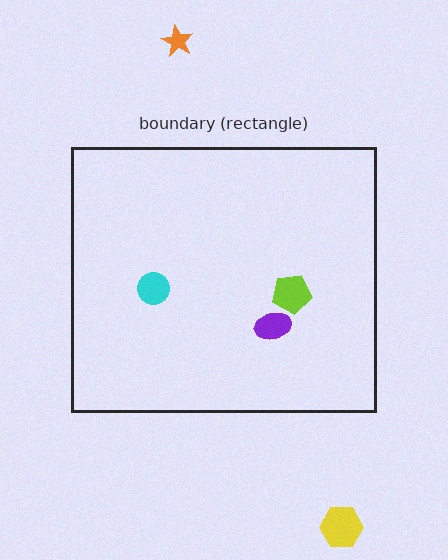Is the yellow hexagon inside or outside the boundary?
Outside.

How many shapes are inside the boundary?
3 inside, 2 outside.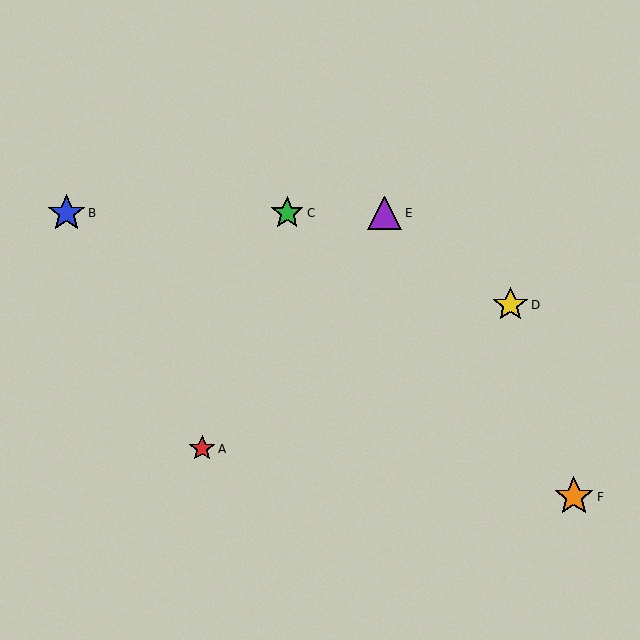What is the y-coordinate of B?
Object B is at y≈213.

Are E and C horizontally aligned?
Yes, both are at y≈213.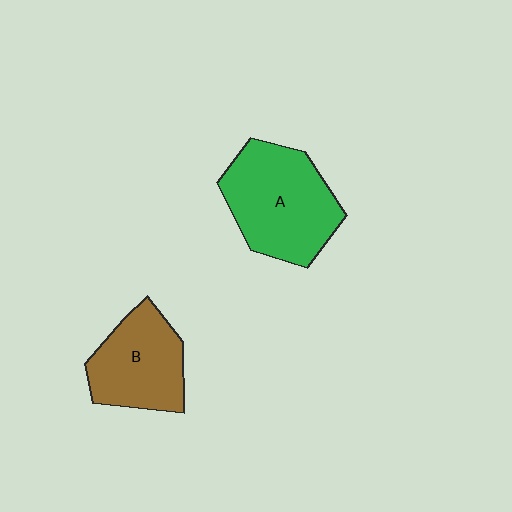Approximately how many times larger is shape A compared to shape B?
Approximately 1.3 times.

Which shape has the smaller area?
Shape B (brown).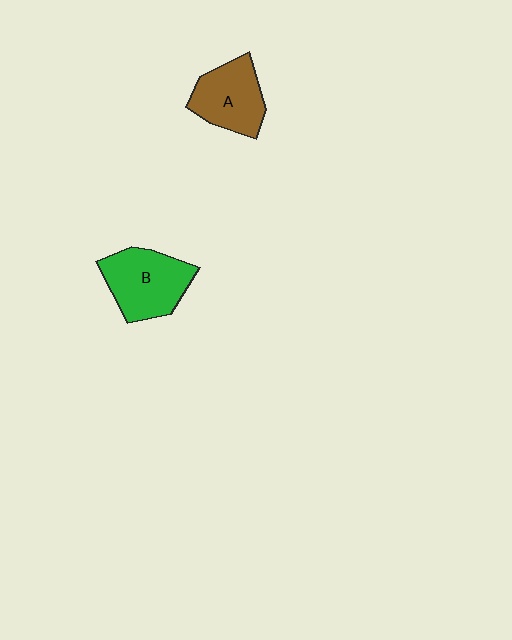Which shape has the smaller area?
Shape A (brown).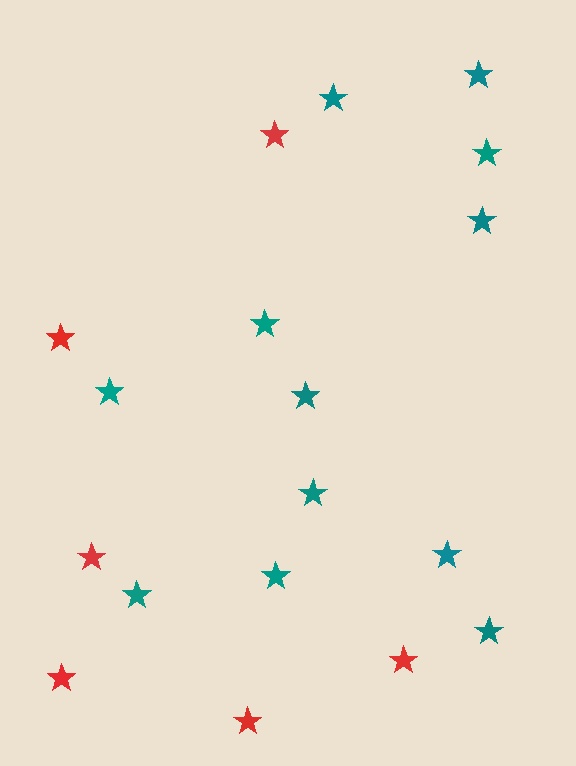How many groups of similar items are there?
There are 2 groups: one group of teal stars (12) and one group of red stars (6).